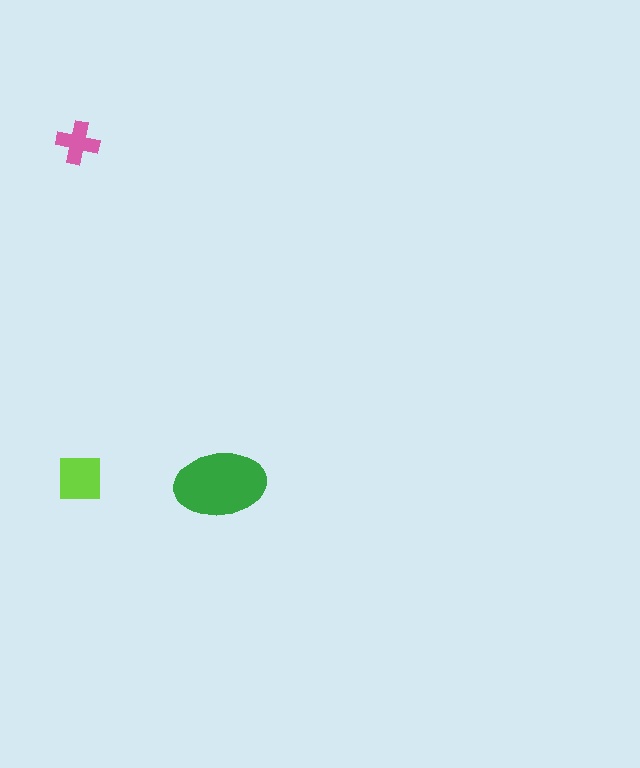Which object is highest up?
The pink cross is topmost.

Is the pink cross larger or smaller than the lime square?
Smaller.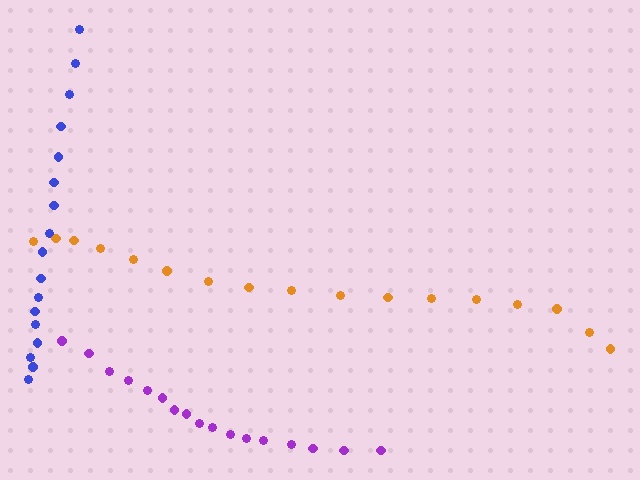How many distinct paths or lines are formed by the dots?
There are 3 distinct paths.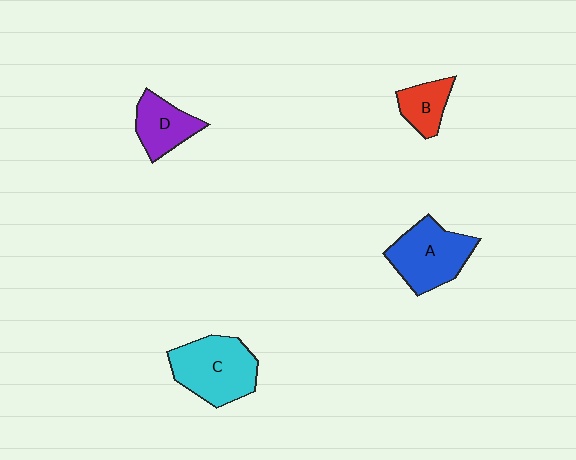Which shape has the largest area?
Shape C (cyan).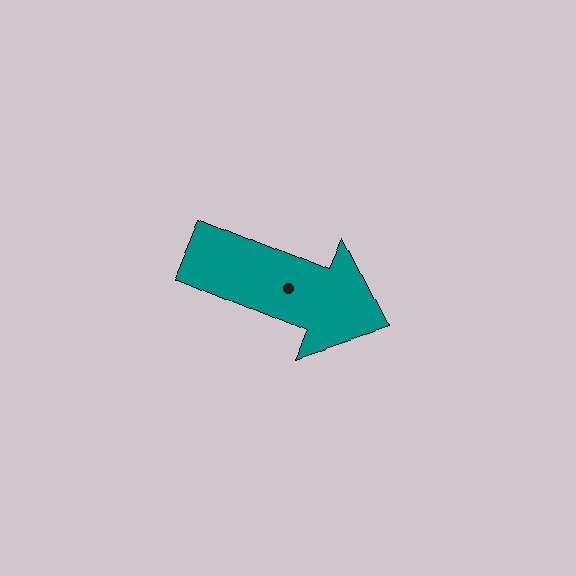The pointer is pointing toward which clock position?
Roughly 4 o'clock.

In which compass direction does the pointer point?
Southeast.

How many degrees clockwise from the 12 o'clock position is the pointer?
Approximately 113 degrees.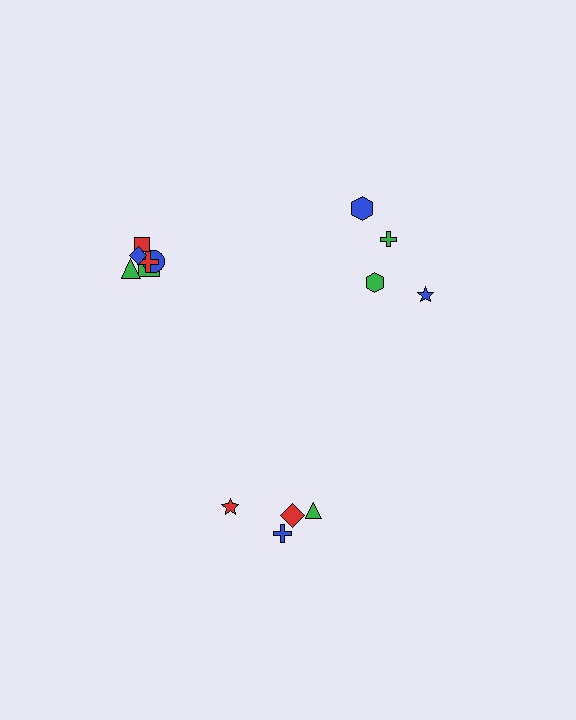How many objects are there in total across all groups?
There are 14 objects.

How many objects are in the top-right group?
There are 4 objects.